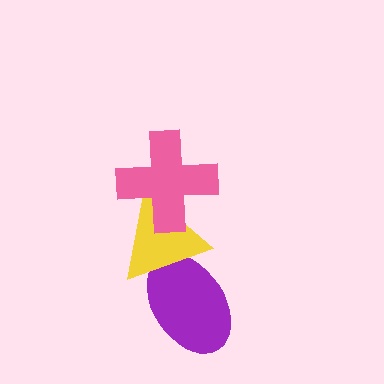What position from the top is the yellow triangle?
The yellow triangle is 2nd from the top.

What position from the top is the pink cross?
The pink cross is 1st from the top.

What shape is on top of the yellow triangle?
The pink cross is on top of the yellow triangle.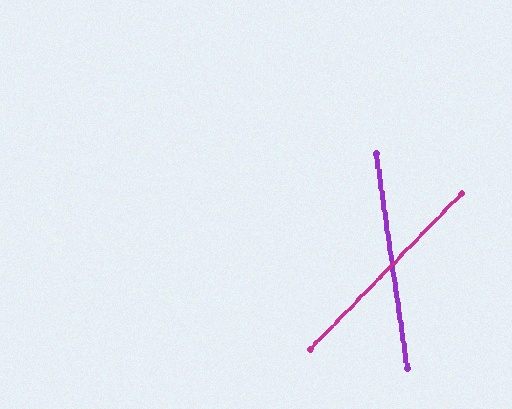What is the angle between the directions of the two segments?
Approximately 53 degrees.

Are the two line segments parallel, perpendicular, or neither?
Neither parallel nor perpendicular — they differ by about 53°.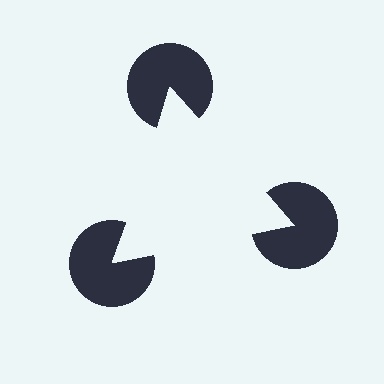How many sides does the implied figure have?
3 sides.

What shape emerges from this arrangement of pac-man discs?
An illusory triangle — its edges are inferred from the aligned wedge cuts in the pac-man discs, not physically drawn.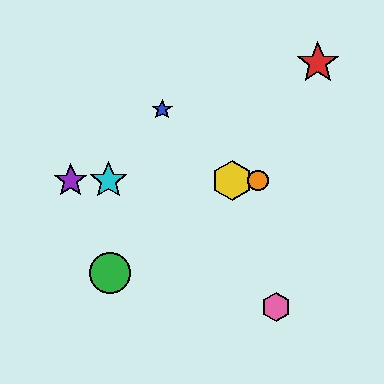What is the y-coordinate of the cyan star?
The cyan star is at y≈181.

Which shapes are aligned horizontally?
The yellow hexagon, the purple star, the orange circle, the cyan star are aligned horizontally.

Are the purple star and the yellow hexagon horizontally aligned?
Yes, both are at y≈181.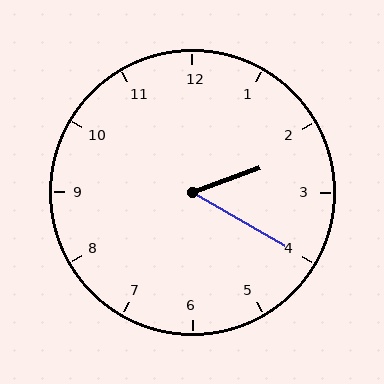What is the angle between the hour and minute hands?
Approximately 50 degrees.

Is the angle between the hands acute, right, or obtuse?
It is acute.